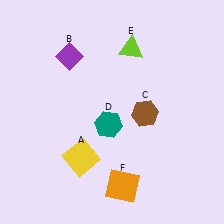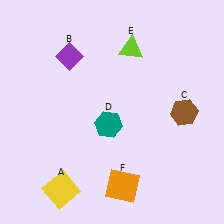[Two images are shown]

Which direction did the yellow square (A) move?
The yellow square (A) moved down.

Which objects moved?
The objects that moved are: the yellow square (A), the brown hexagon (C).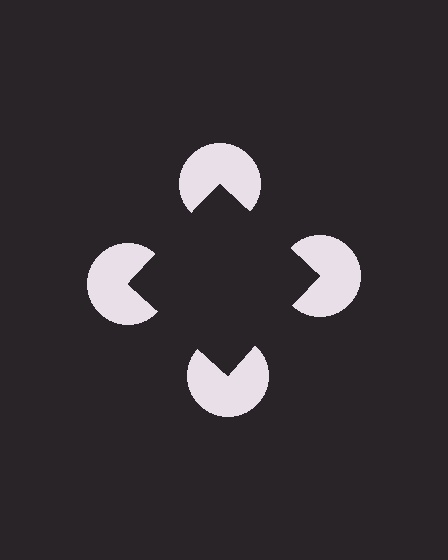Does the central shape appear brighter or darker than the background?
It typically appears slightly darker than the background, even though no actual brightness change is drawn.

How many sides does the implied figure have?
4 sides.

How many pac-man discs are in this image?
There are 4 — one at each vertex of the illusory square.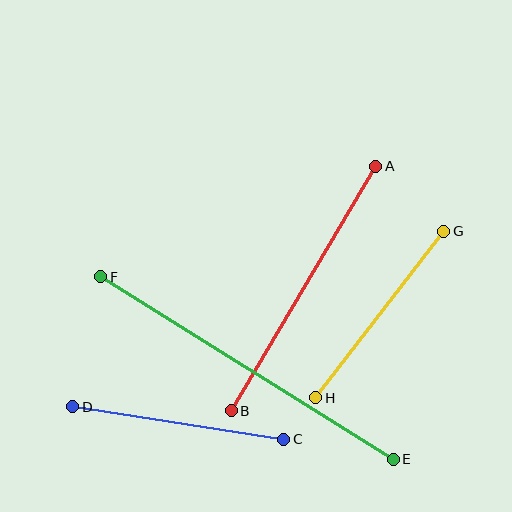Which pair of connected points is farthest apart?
Points E and F are farthest apart.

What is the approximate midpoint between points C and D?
The midpoint is at approximately (178, 423) pixels.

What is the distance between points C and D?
The distance is approximately 214 pixels.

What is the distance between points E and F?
The distance is approximately 345 pixels.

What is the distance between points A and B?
The distance is approximately 284 pixels.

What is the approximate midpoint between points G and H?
The midpoint is at approximately (380, 314) pixels.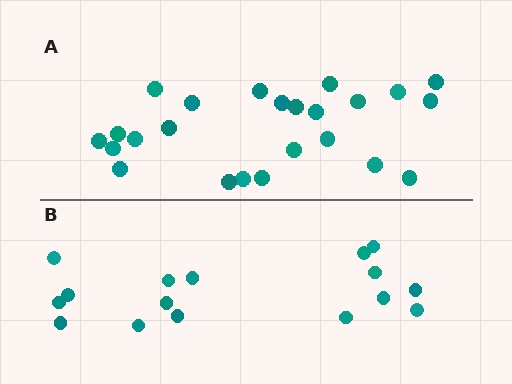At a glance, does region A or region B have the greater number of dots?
Region A (the top region) has more dots.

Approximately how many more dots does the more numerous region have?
Region A has roughly 8 or so more dots than region B.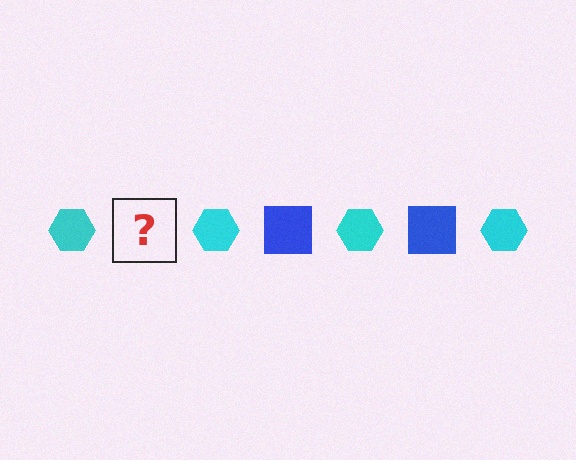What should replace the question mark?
The question mark should be replaced with a blue square.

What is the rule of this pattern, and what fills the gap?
The rule is that the pattern alternates between cyan hexagon and blue square. The gap should be filled with a blue square.